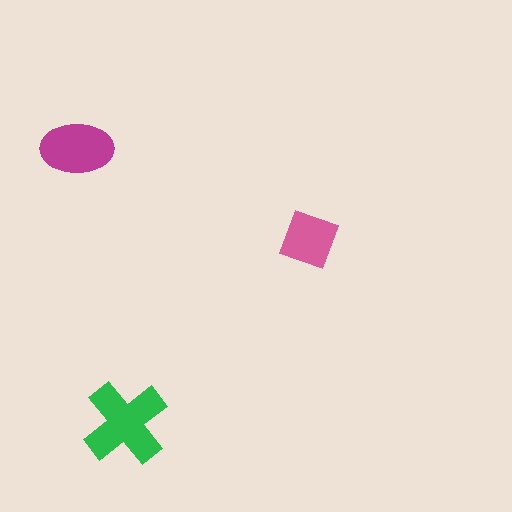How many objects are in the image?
There are 3 objects in the image.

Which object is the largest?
The green cross.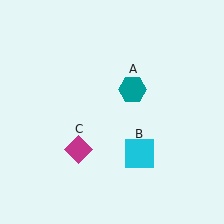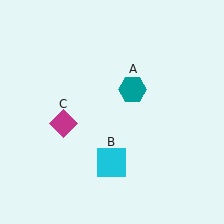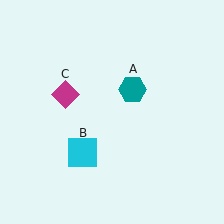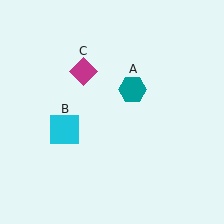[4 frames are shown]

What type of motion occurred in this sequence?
The cyan square (object B), magenta diamond (object C) rotated clockwise around the center of the scene.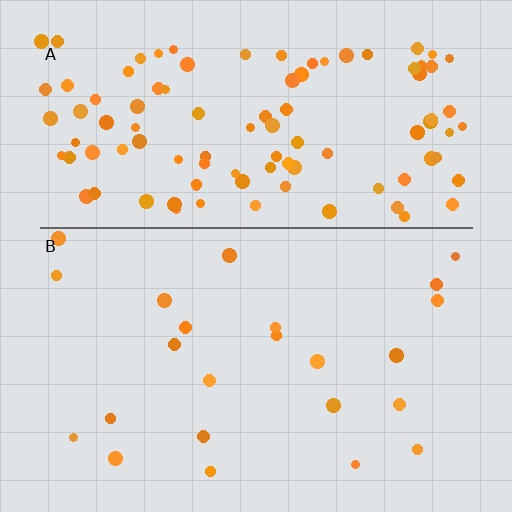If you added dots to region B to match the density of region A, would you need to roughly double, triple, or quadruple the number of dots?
Approximately quadruple.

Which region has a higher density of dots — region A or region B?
A (the top).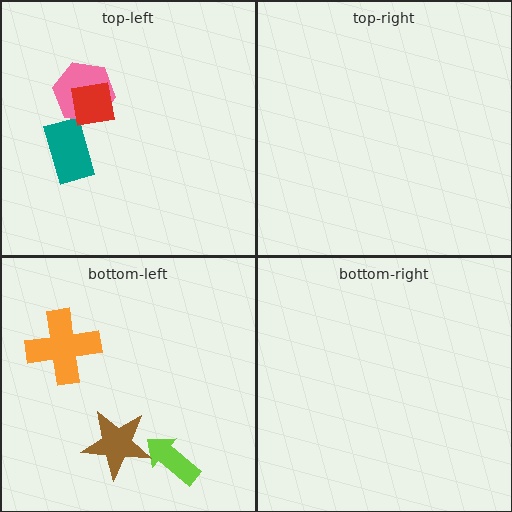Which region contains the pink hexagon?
The top-left region.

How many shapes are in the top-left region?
3.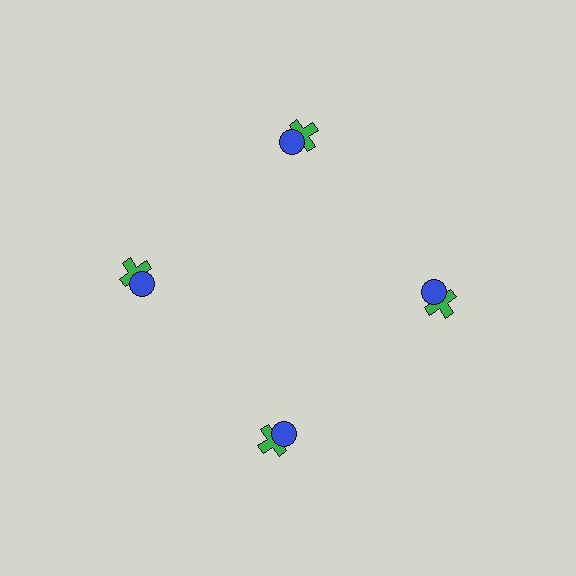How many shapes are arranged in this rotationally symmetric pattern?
There are 8 shapes, arranged in 4 groups of 2.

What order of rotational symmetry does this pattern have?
This pattern has 4-fold rotational symmetry.